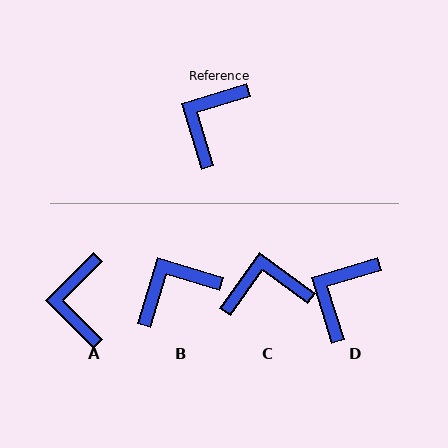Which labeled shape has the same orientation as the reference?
D.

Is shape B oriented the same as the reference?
No, it is off by about 34 degrees.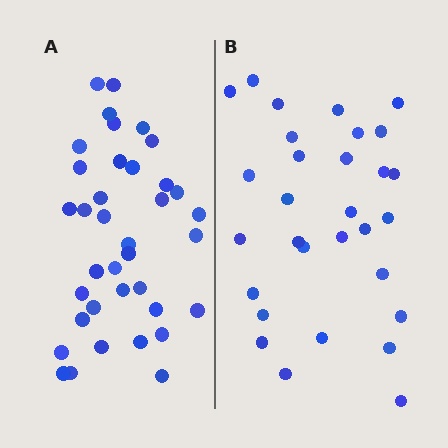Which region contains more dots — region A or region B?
Region A (the left region) has more dots.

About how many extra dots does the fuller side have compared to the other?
Region A has roughly 8 or so more dots than region B.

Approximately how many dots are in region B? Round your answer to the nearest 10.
About 30 dots.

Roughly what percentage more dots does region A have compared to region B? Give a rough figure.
About 25% more.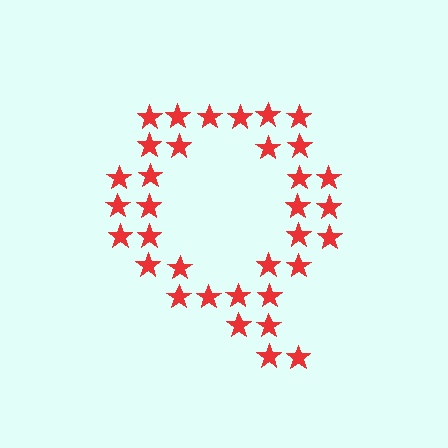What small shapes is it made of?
It is made of small stars.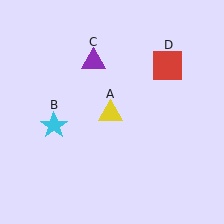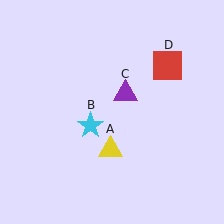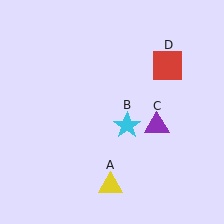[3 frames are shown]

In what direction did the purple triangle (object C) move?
The purple triangle (object C) moved down and to the right.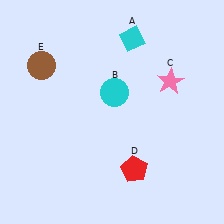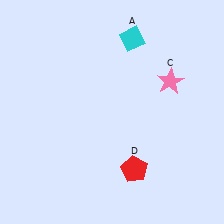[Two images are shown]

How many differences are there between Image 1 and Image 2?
There are 2 differences between the two images.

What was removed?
The cyan circle (B), the brown circle (E) were removed in Image 2.